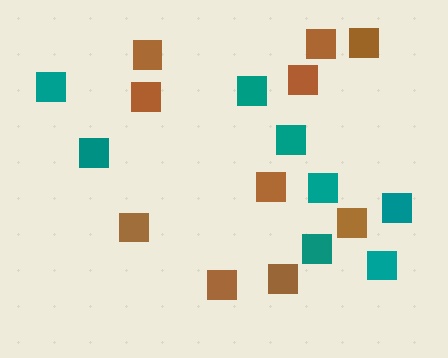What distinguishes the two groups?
There are 2 groups: one group of brown squares (10) and one group of teal squares (8).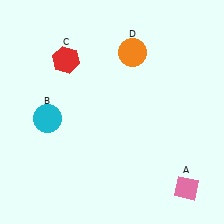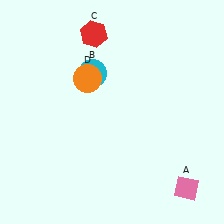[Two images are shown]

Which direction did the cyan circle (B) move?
The cyan circle (B) moved up.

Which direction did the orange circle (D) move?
The orange circle (D) moved left.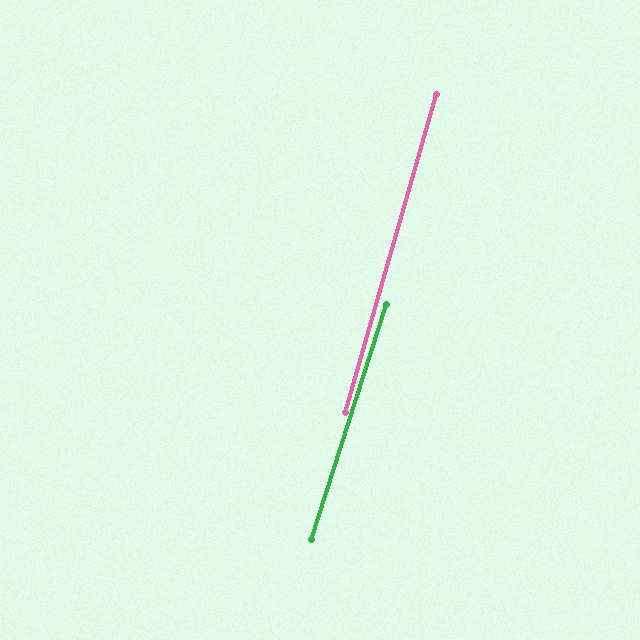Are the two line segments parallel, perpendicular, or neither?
Parallel — their directions differ by only 1.7°.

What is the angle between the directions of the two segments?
Approximately 2 degrees.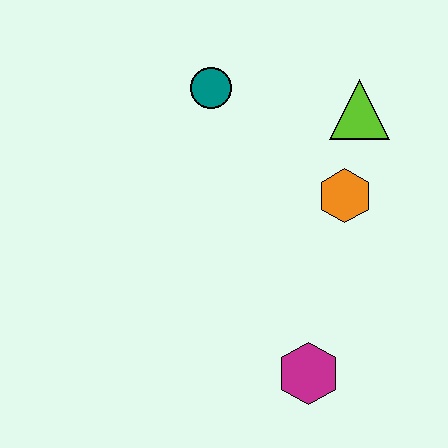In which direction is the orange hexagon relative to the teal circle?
The orange hexagon is to the right of the teal circle.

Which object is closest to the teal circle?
The lime triangle is closest to the teal circle.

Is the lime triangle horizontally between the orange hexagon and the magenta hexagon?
No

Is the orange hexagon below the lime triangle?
Yes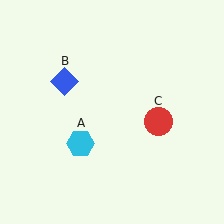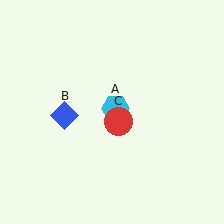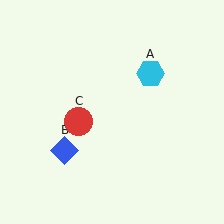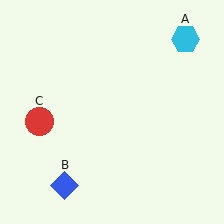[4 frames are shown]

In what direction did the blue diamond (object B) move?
The blue diamond (object B) moved down.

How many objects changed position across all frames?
3 objects changed position: cyan hexagon (object A), blue diamond (object B), red circle (object C).